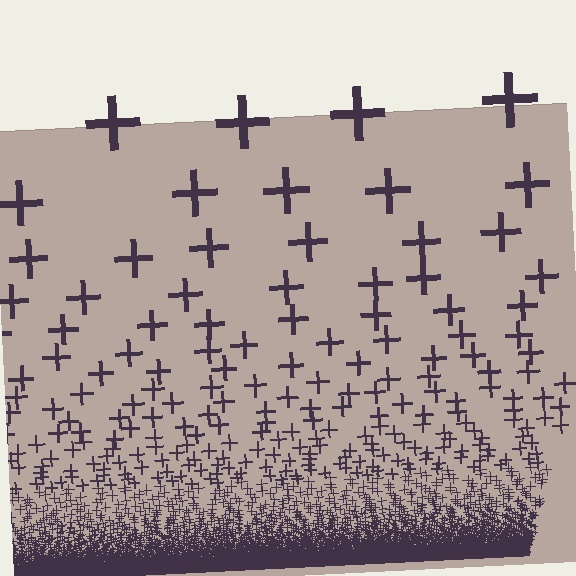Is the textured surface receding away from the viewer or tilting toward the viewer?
The surface appears to tilt toward the viewer. Texture elements get larger and sparser toward the top.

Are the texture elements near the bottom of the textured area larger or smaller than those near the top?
Smaller. The gradient is inverted — elements near the bottom are smaller and denser.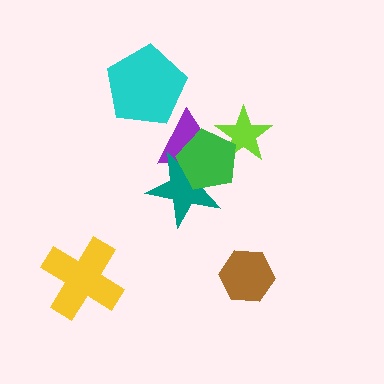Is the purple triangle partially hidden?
Yes, it is partially covered by another shape.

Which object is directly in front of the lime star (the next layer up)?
The purple triangle is directly in front of the lime star.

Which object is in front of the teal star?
The green pentagon is in front of the teal star.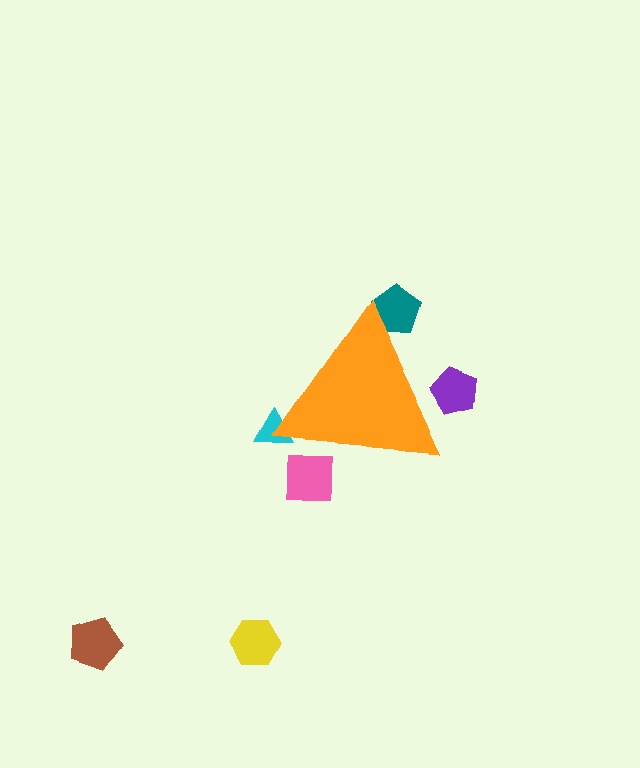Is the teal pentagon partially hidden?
Yes, the teal pentagon is partially hidden behind the orange triangle.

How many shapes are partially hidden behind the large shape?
4 shapes are partially hidden.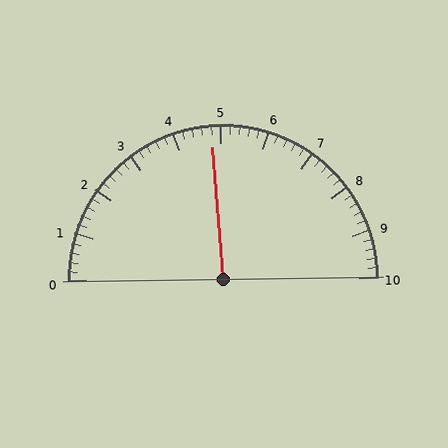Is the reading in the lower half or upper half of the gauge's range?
The reading is in the lower half of the range (0 to 10).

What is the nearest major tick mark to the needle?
The nearest major tick mark is 5.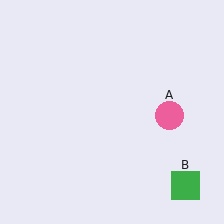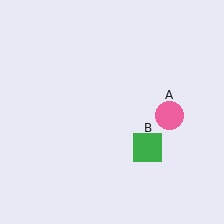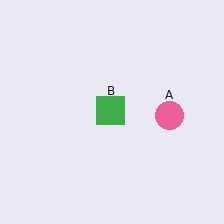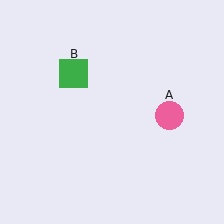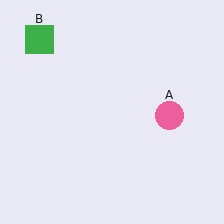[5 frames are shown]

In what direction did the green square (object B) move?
The green square (object B) moved up and to the left.